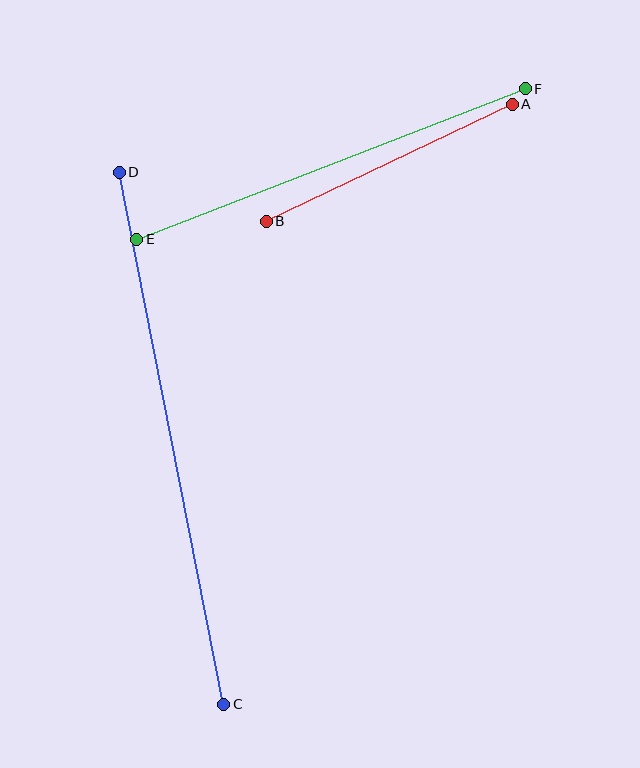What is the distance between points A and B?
The distance is approximately 272 pixels.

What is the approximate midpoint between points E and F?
The midpoint is at approximately (331, 164) pixels.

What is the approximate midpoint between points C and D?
The midpoint is at approximately (172, 438) pixels.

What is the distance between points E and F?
The distance is approximately 417 pixels.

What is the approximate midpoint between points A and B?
The midpoint is at approximately (389, 163) pixels.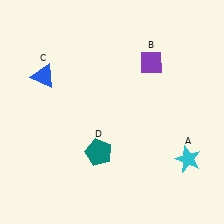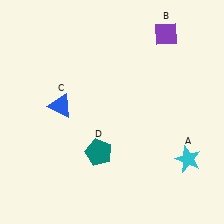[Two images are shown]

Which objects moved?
The objects that moved are: the purple diamond (B), the blue triangle (C).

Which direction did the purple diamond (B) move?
The purple diamond (B) moved up.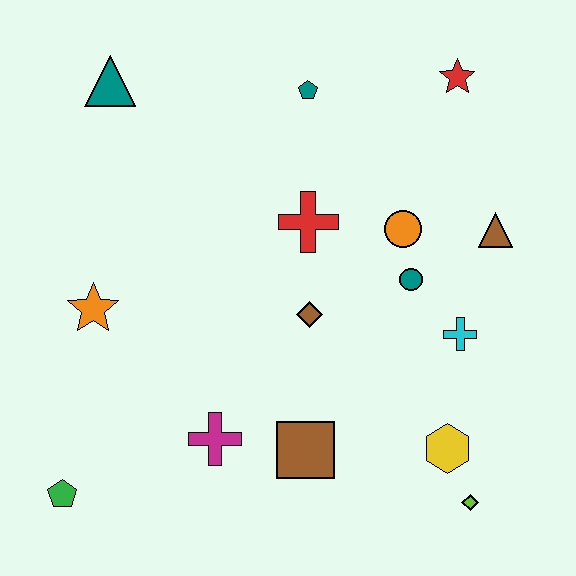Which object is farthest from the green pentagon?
The red star is farthest from the green pentagon.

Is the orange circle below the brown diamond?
No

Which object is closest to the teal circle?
The orange circle is closest to the teal circle.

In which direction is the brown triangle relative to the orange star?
The brown triangle is to the right of the orange star.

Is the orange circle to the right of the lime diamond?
No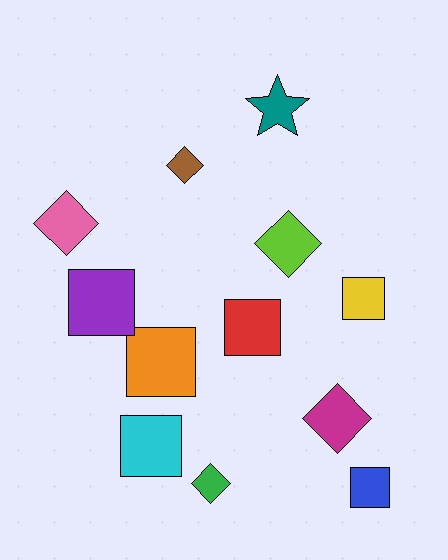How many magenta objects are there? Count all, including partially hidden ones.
There is 1 magenta object.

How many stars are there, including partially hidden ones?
There is 1 star.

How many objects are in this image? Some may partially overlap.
There are 12 objects.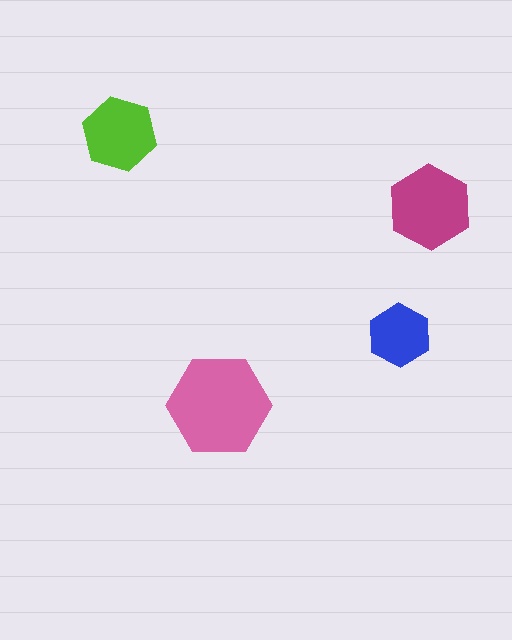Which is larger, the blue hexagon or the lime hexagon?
The lime one.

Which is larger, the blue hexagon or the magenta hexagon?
The magenta one.